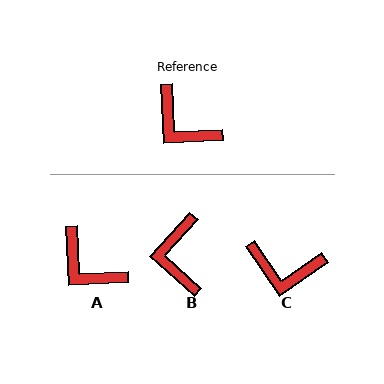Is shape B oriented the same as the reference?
No, it is off by about 45 degrees.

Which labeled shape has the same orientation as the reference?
A.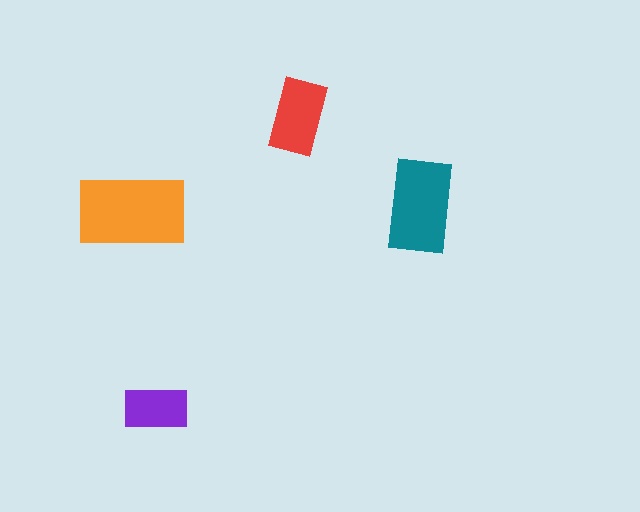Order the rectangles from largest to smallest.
the orange one, the teal one, the red one, the purple one.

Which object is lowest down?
The purple rectangle is bottommost.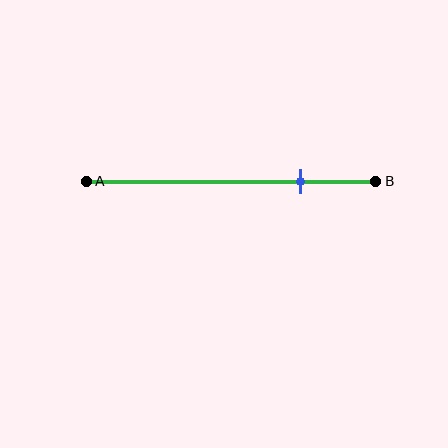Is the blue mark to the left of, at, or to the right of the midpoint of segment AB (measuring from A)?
The blue mark is to the right of the midpoint of segment AB.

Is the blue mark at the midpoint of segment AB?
No, the mark is at about 75% from A, not at the 50% midpoint.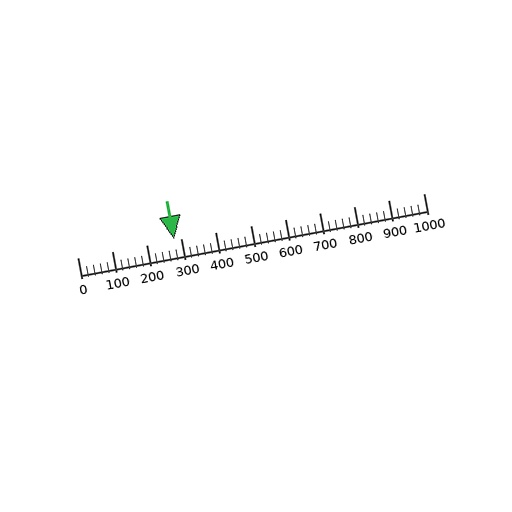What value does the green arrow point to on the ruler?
The green arrow points to approximately 280.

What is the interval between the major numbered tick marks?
The major tick marks are spaced 100 units apart.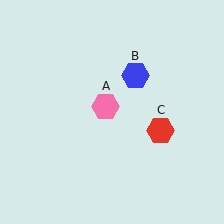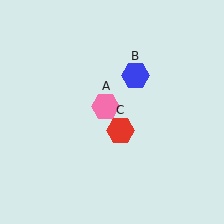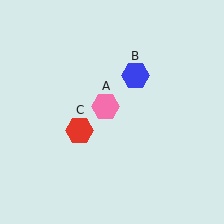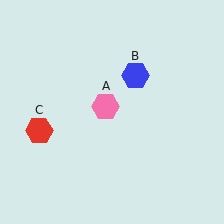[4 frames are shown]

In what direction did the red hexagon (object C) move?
The red hexagon (object C) moved left.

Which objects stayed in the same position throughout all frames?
Pink hexagon (object A) and blue hexagon (object B) remained stationary.